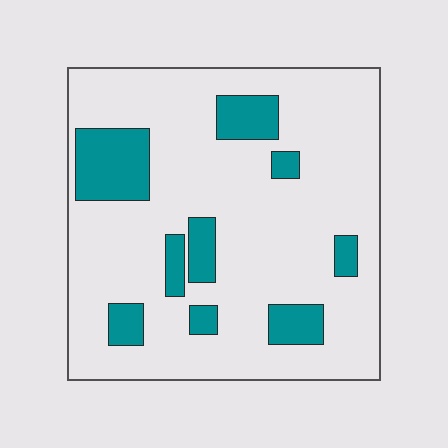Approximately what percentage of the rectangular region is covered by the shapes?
Approximately 20%.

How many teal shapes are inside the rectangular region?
9.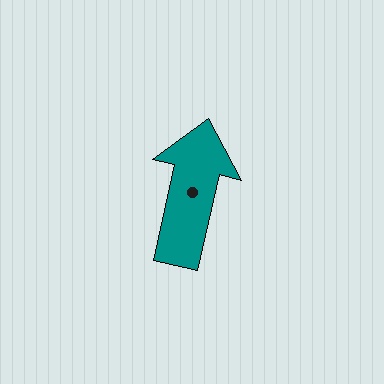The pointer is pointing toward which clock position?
Roughly 12 o'clock.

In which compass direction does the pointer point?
North.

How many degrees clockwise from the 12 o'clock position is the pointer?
Approximately 13 degrees.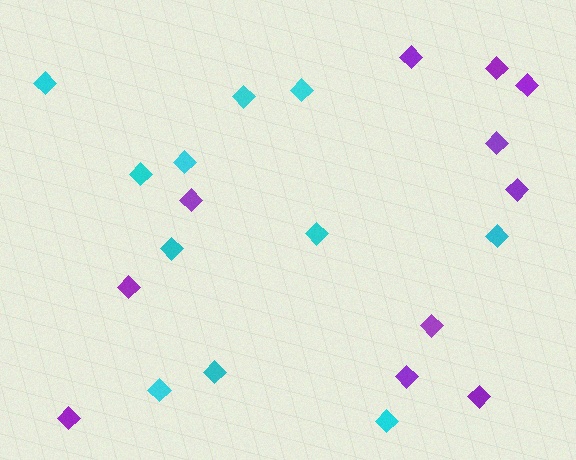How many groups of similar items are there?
There are 2 groups: one group of cyan diamonds (11) and one group of purple diamonds (11).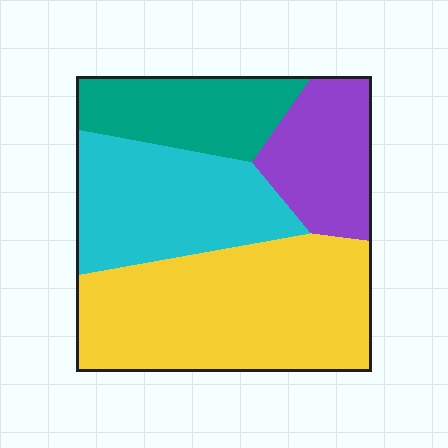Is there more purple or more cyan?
Cyan.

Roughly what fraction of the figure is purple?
Purple covers roughly 15% of the figure.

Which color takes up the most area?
Yellow, at roughly 40%.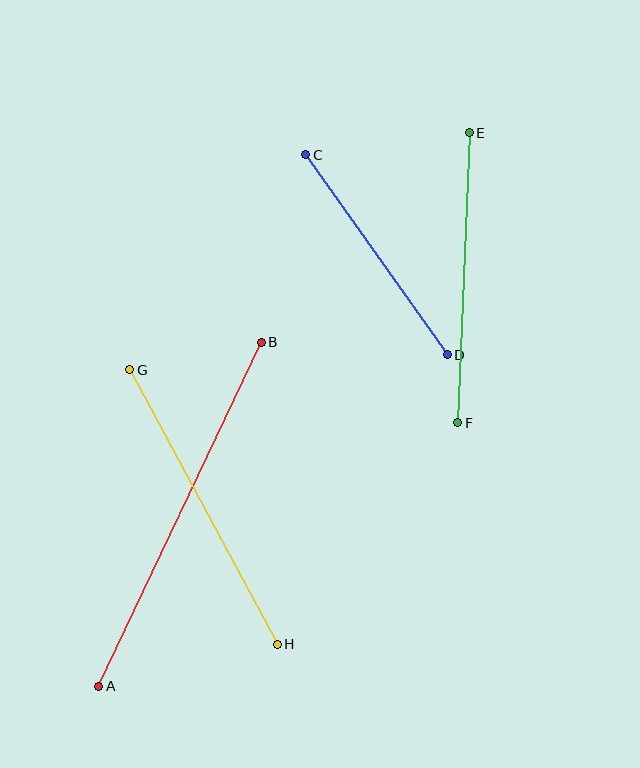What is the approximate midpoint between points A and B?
The midpoint is at approximately (180, 514) pixels.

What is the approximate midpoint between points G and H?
The midpoint is at approximately (204, 507) pixels.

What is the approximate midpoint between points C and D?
The midpoint is at approximately (376, 255) pixels.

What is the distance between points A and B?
The distance is approximately 381 pixels.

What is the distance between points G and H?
The distance is approximately 312 pixels.